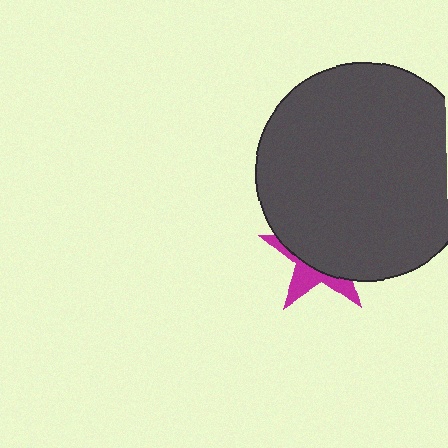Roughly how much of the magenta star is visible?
A small part of it is visible (roughly 33%).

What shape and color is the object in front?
The object in front is a dark gray circle.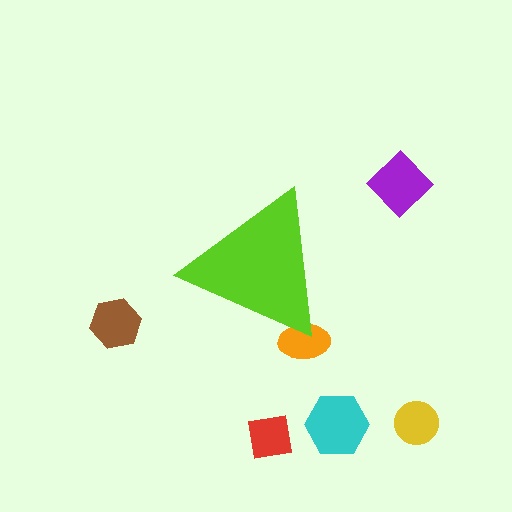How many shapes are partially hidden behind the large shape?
1 shape is partially hidden.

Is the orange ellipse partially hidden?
Yes, the orange ellipse is partially hidden behind the lime triangle.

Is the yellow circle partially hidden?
No, the yellow circle is fully visible.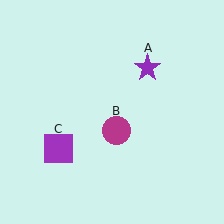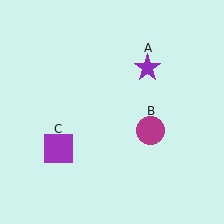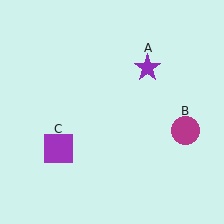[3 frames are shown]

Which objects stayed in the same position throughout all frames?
Purple star (object A) and purple square (object C) remained stationary.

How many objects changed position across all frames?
1 object changed position: magenta circle (object B).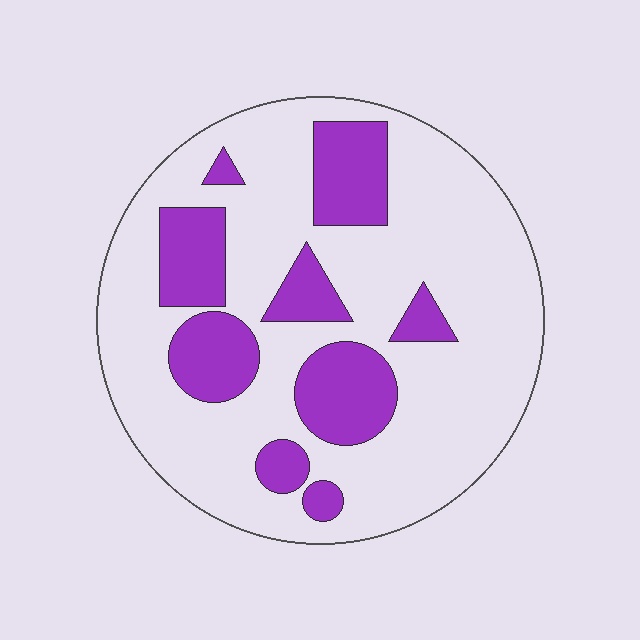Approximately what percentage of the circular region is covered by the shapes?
Approximately 25%.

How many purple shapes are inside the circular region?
9.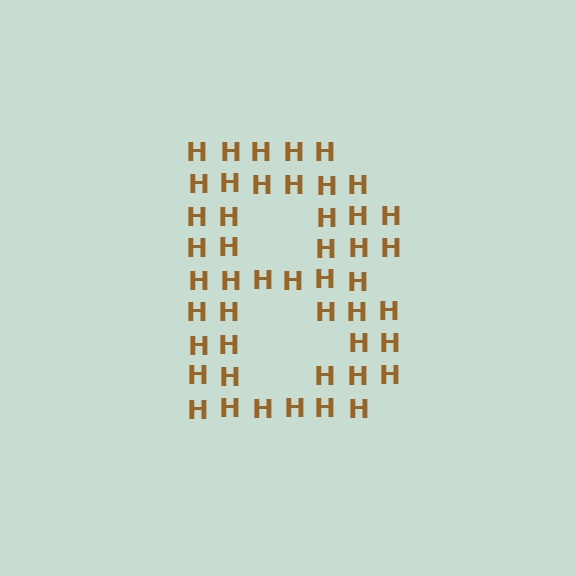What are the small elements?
The small elements are letter H's.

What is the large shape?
The large shape is the letter B.